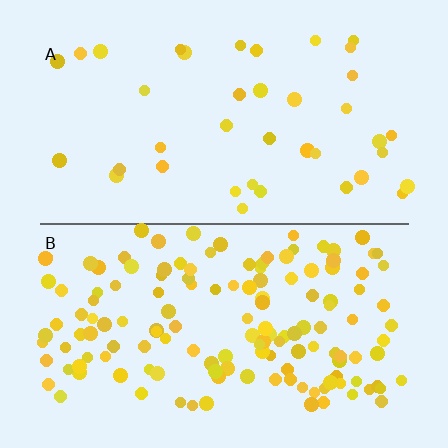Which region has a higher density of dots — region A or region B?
B (the bottom).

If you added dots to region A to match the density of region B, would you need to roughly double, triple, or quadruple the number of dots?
Approximately quadruple.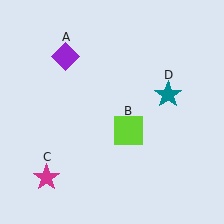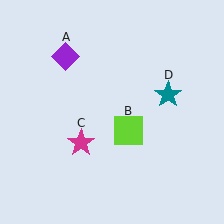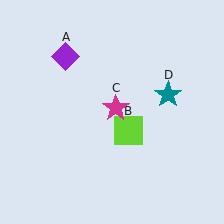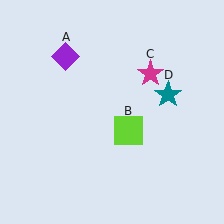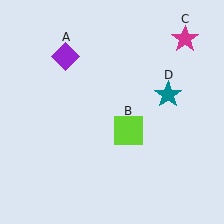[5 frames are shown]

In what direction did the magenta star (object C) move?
The magenta star (object C) moved up and to the right.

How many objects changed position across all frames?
1 object changed position: magenta star (object C).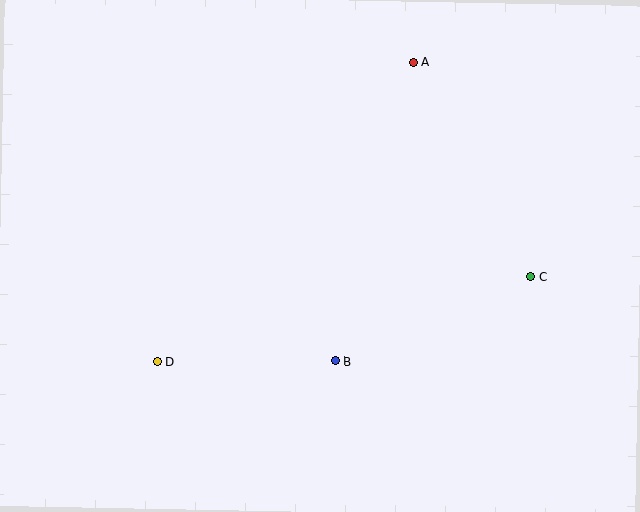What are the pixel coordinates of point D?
Point D is at (157, 362).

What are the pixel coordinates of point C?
Point C is at (530, 277).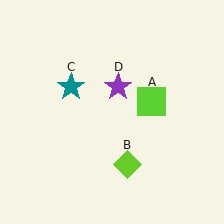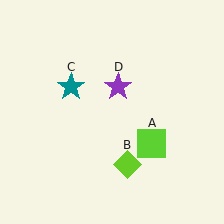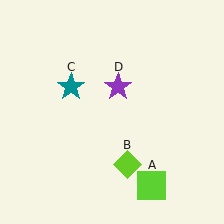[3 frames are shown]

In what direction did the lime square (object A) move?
The lime square (object A) moved down.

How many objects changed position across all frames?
1 object changed position: lime square (object A).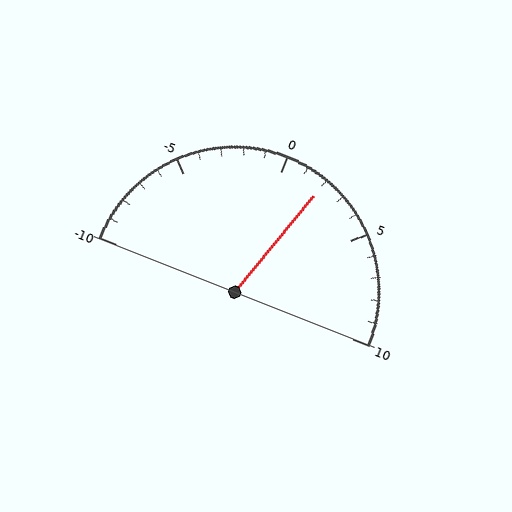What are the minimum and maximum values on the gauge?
The gauge ranges from -10 to 10.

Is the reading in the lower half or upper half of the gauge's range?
The reading is in the upper half of the range (-10 to 10).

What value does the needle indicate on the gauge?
The needle indicates approximately 2.